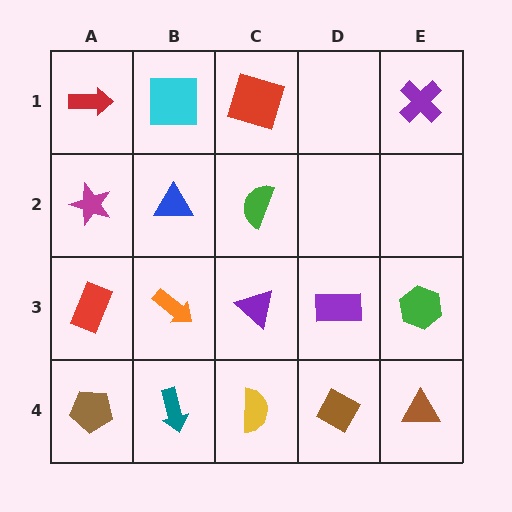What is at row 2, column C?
A green semicircle.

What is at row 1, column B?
A cyan square.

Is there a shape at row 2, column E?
No, that cell is empty.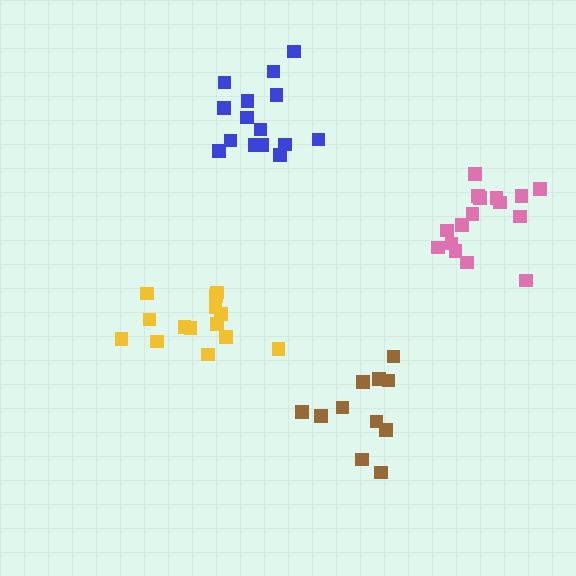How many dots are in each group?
Group 1: 11 dots, Group 2: 14 dots, Group 3: 15 dots, Group 4: 16 dots (56 total).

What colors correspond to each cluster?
The clusters are colored: brown, yellow, blue, pink.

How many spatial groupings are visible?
There are 4 spatial groupings.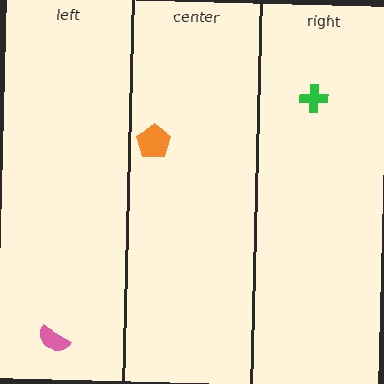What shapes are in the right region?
The green cross.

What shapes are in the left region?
The pink semicircle.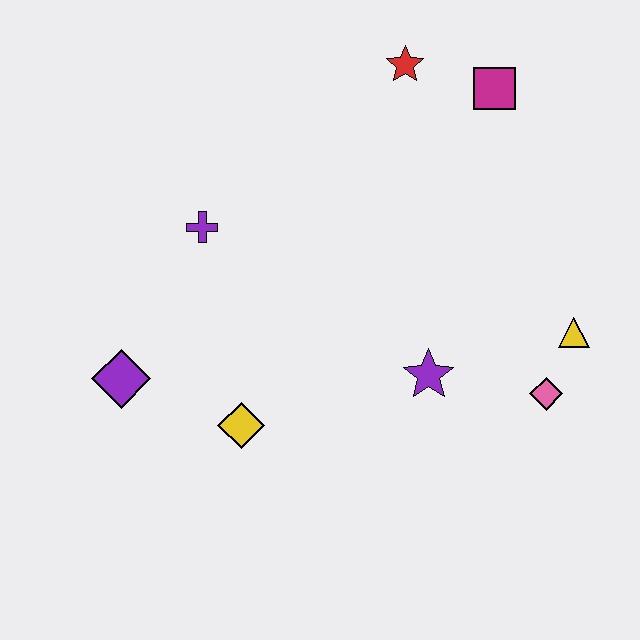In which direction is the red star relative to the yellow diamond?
The red star is above the yellow diamond.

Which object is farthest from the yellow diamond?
The magenta square is farthest from the yellow diamond.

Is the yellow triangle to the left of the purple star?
No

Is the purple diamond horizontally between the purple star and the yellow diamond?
No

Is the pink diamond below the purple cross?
Yes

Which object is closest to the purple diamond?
The yellow diamond is closest to the purple diamond.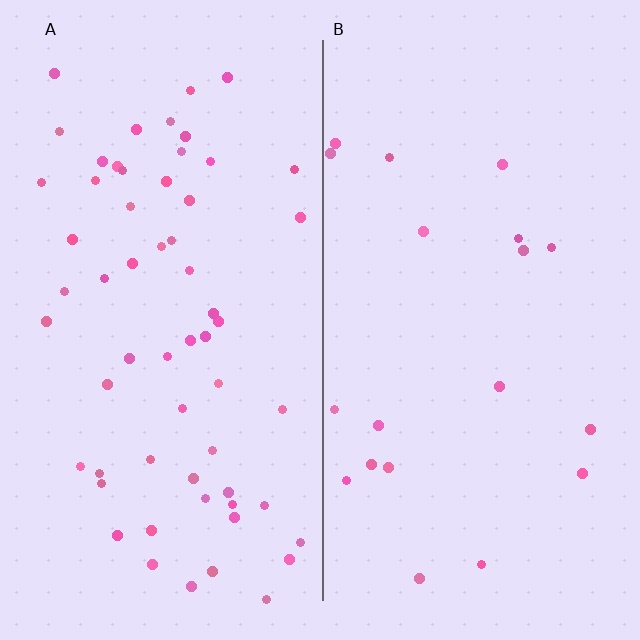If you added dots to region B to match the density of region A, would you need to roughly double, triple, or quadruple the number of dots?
Approximately triple.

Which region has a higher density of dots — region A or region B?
A (the left).